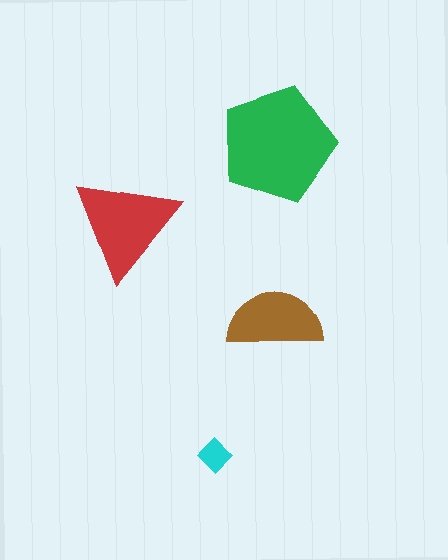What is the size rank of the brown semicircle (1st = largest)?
3rd.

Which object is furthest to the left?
The red triangle is leftmost.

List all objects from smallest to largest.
The cyan diamond, the brown semicircle, the red triangle, the green pentagon.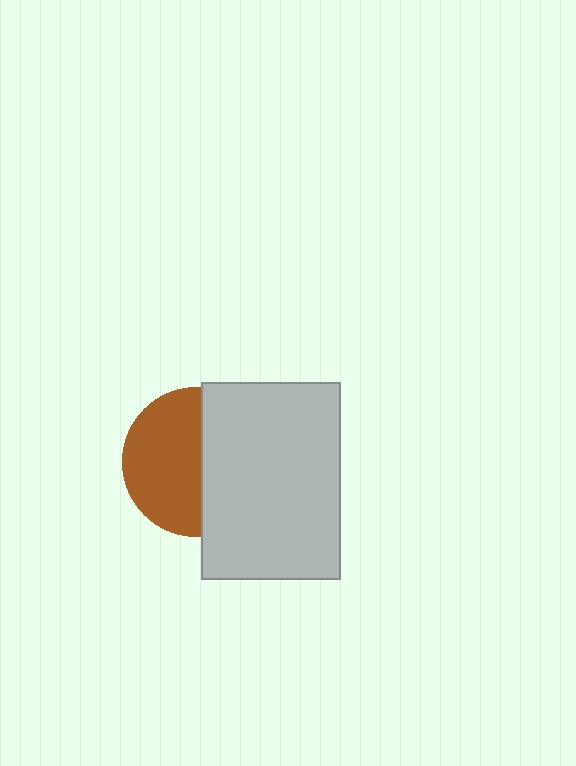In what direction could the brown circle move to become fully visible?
The brown circle could move left. That would shift it out from behind the light gray rectangle entirely.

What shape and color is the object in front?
The object in front is a light gray rectangle.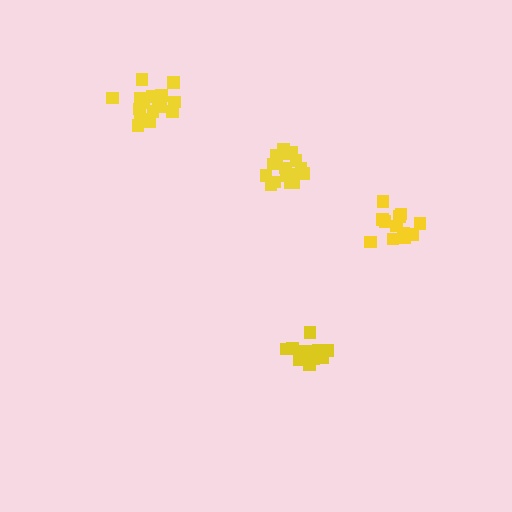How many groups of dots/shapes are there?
There are 4 groups.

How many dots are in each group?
Group 1: 12 dots, Group 2: 17 dots, Group 3: 16 dots, Group 4: 12 dots (57 total).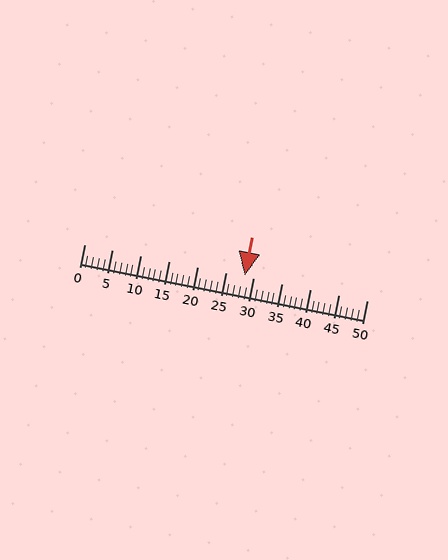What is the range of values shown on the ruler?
The ruler shows values from 0 to 50.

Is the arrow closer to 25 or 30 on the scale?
The arrow is closer to 30.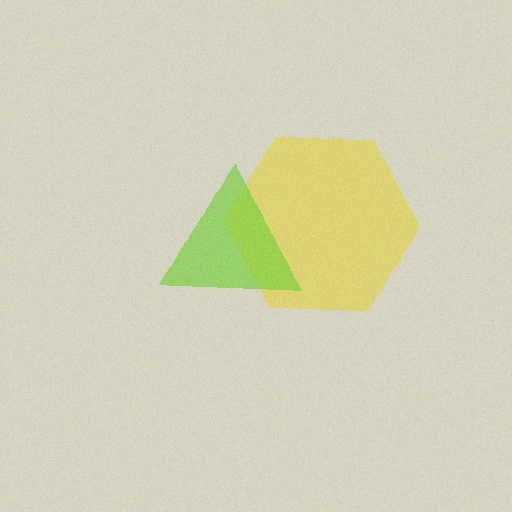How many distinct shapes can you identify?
There are 2 distinct shapes: a yellow hexagon, a lime triangle.